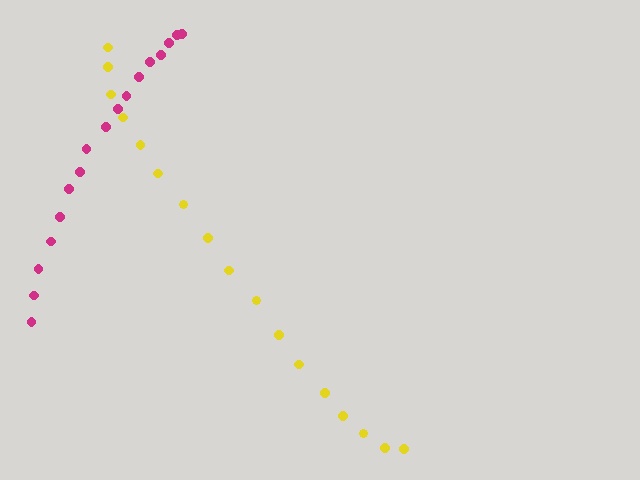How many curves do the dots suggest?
There are 2 distinct paths.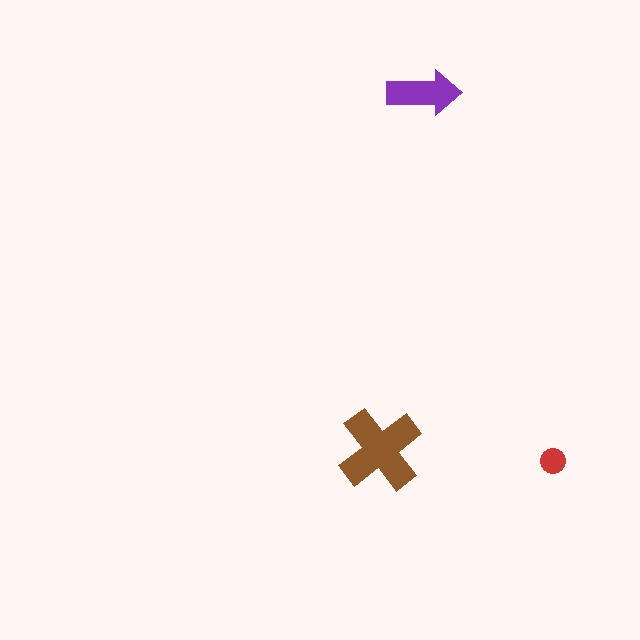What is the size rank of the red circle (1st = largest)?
3rd.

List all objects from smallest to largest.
The red circle, the purple arrow, the brown cross.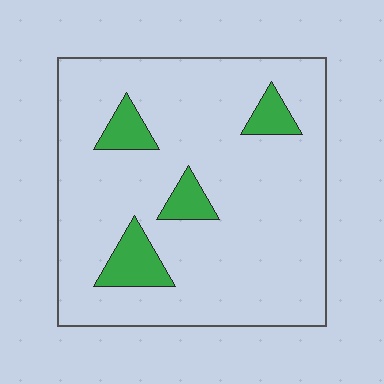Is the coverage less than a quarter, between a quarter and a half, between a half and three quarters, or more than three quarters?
Less than a quarter.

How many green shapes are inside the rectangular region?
4.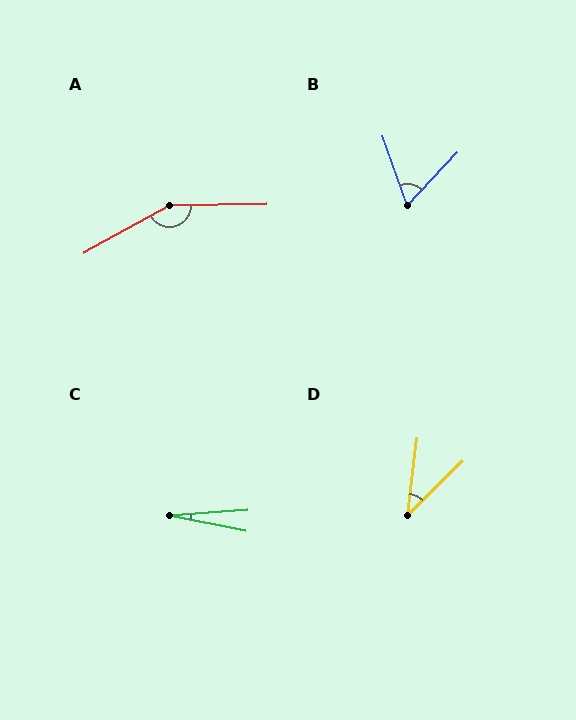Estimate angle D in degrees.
Approximately 38 degrees.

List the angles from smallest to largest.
C (15°), D (38°), B (63°), A (152°).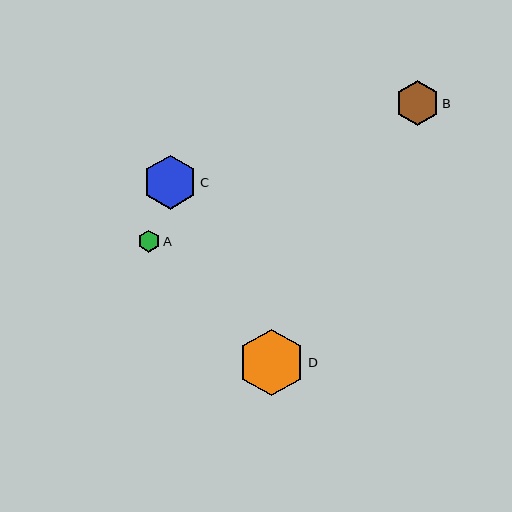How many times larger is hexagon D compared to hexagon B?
Hexagon D is approximately 1.5 times the size of hexagon B.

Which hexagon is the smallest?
Hexagon A is the smallest with a size of approximately 22 pixels.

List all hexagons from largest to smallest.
From largest to smallest: D, C, B, A.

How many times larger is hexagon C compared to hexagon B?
Hexagon C is approximately 1.2 times the size of hexagon B.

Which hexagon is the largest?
Hexagon D is the largest with a size of approximately 67 pixels.